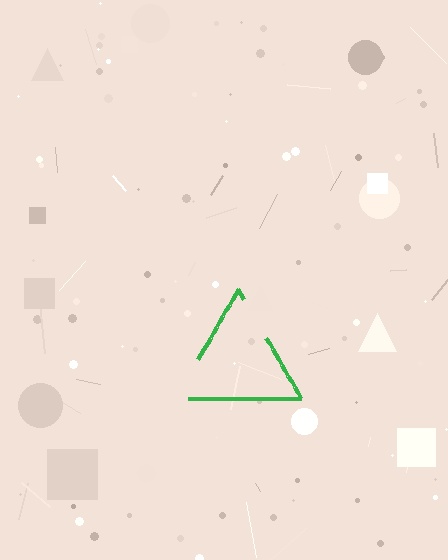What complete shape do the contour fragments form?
The contour fragments form a triangle.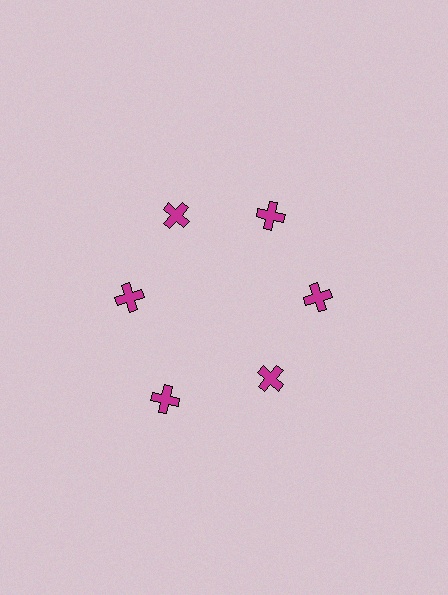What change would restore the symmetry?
The symmetry would be restored by moving it inward, back onto the ring so that all 6 crosses sit at equal angles and equal distance from the center.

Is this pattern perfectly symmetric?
No. The 6 magenta crosses are arranged in a ring, but one element near the 7 o'clock position is pushed outward from the center, breaking the 6-fold rotational symmetry.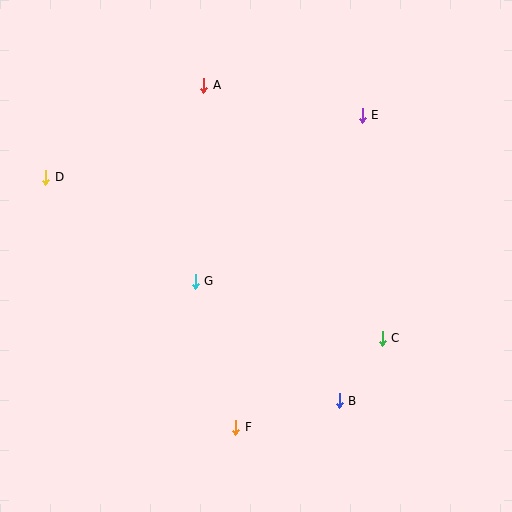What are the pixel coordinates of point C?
Point C is at (382, 338).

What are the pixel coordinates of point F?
Point F is at (236, 427).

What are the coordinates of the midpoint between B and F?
The midpoint between B and F is at (288, 414).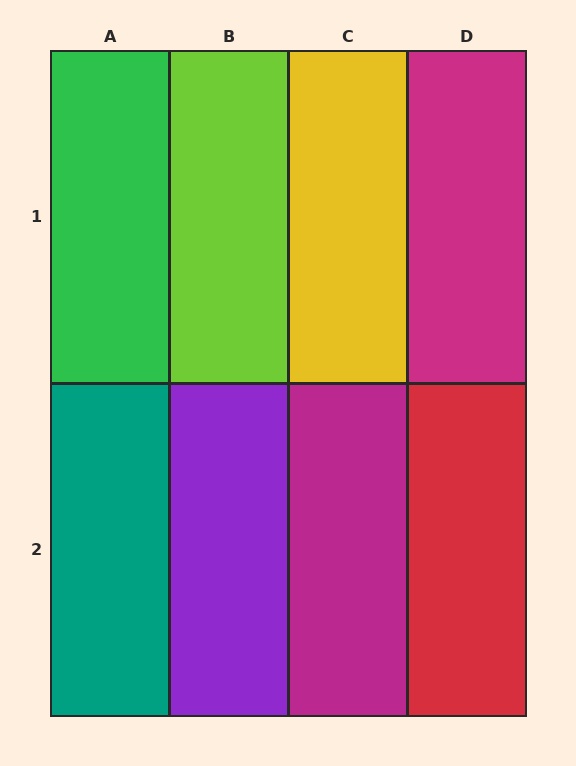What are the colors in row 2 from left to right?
Teal, purple, magenta, red.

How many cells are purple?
1 cell is purple.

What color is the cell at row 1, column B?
Lime.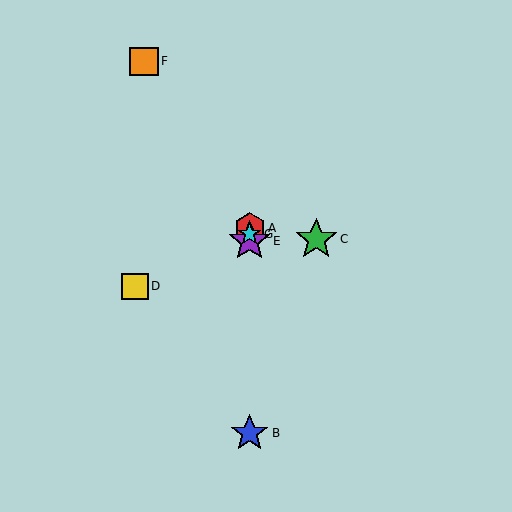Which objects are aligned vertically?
Objects A, B, E, G are aligned vertically.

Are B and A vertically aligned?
Yes, both are at x≈250.